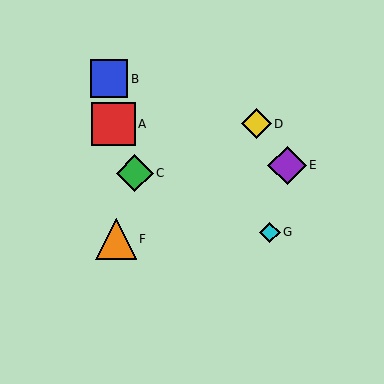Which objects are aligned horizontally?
Objects A, D are aligned horizontally.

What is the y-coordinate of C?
Object C is at y≈173.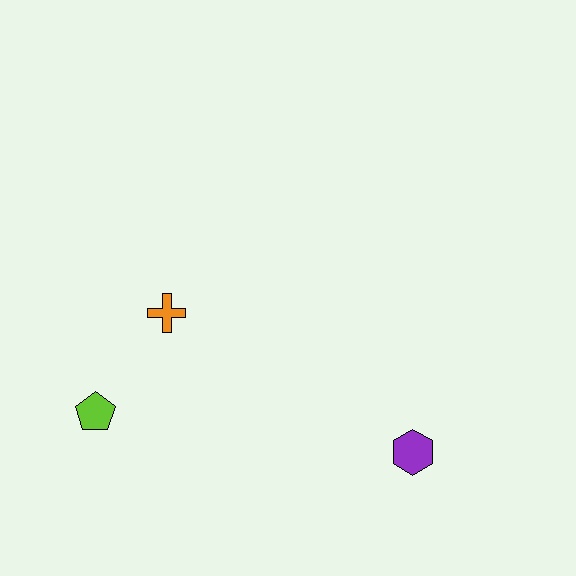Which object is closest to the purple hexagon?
The orange cross is closest to the purple hexagon.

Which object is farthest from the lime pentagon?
The purple hexagon is farthest from the lime pentagon.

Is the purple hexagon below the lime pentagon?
Yes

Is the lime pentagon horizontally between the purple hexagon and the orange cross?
No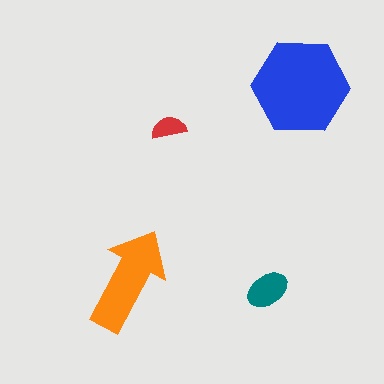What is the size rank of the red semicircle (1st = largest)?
4th.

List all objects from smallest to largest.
The red semicircle, the teal ellipse, the orange arrow, the blue hexagon.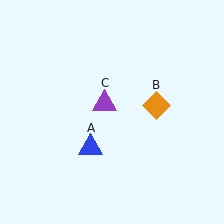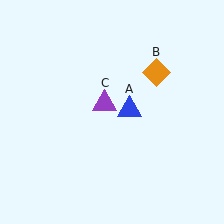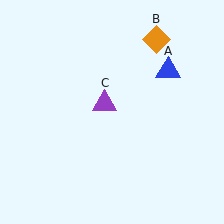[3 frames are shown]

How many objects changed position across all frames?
2 objects changed position: blue triangle (object A), orange diamond (object B).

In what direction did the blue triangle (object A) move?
The blue triangle (object A) moved up and to the right.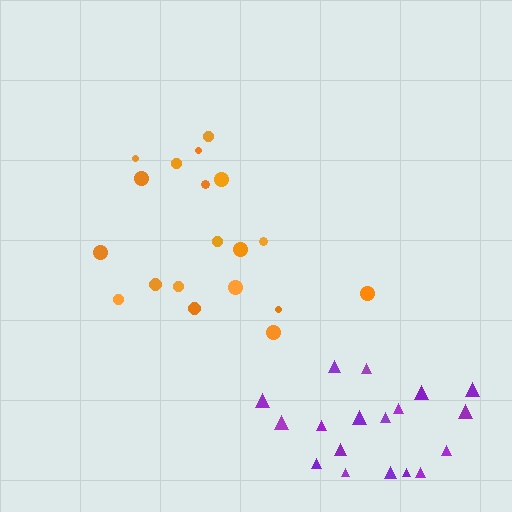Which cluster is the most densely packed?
Purple.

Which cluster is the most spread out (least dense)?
Orange.